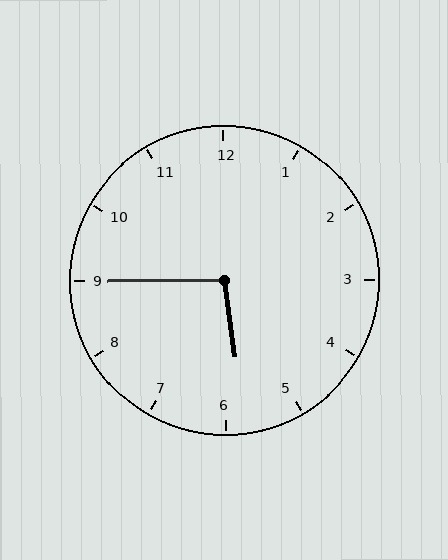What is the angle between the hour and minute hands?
Approximately 98 degrees.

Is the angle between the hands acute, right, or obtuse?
It is obtuse.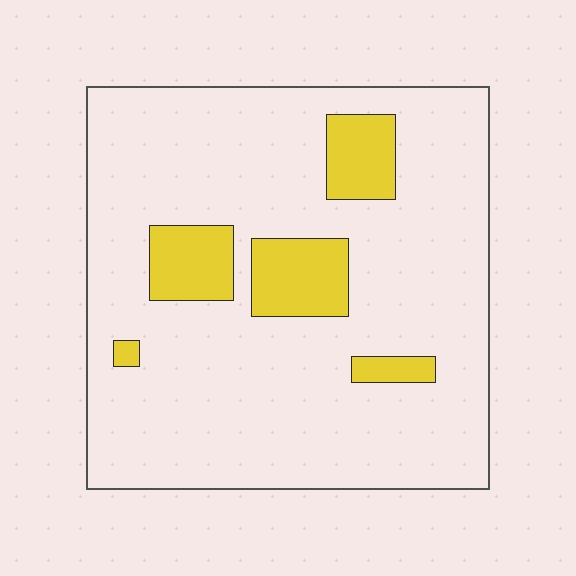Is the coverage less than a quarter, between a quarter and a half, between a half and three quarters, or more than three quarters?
Less than a quarter.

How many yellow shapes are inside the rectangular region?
5.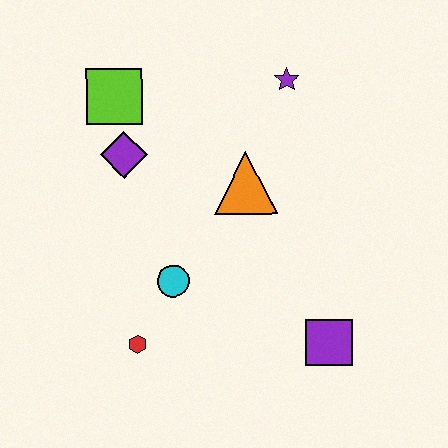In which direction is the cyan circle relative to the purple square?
The cyan circle is to the left of the purple square.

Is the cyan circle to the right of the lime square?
Yes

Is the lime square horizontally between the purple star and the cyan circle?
No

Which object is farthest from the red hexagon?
The purple star is farthest from the red hexagon.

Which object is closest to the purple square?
The cyan circle is closest to the purple square.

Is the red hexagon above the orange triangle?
No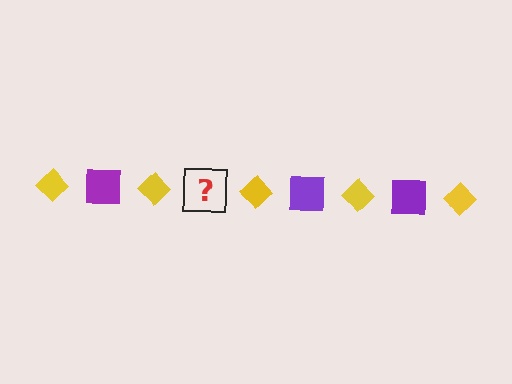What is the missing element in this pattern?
The missing element is a purple square.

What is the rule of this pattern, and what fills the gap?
The rule is that the pattern alternates between yellow diamond and purple square. The gap should be filled with a purple square.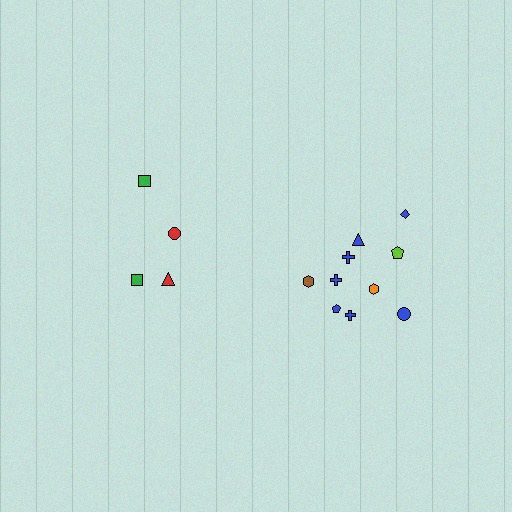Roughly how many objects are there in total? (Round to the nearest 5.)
Roughly 15 objects in total.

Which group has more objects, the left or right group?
The right group.